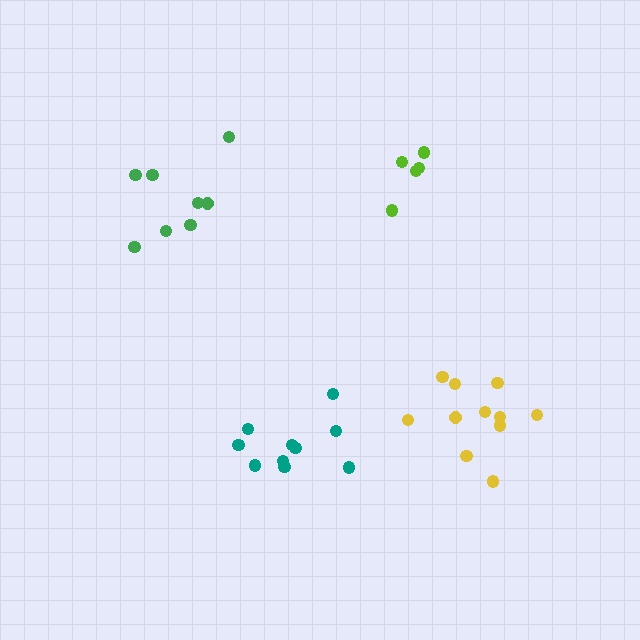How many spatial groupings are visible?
There are 4 spatial groupings.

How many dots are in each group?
Group 1: 5 dots, Group 2: 8 dots, Group 3: 11 dots, Group 4: 10 dots (34 total).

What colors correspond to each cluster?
The clusters are colored: lime, green, yellow, teal.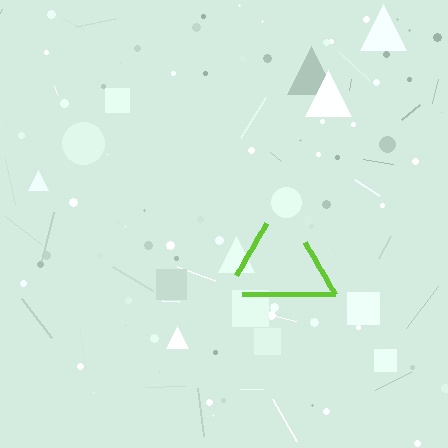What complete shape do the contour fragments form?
The contour fragments form a triangle.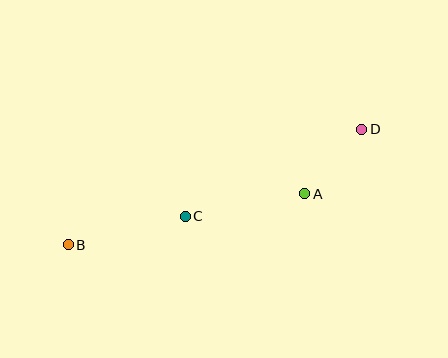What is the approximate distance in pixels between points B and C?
The distance between B and C is approximately 120 pixels.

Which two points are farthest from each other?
Points B and D are farthest from each other.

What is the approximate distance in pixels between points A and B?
The distance between A and B is approximately 242 pixels.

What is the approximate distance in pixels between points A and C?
The distance between A and C is approximately 121 pixels.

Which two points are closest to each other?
Points A and D are closest to each other.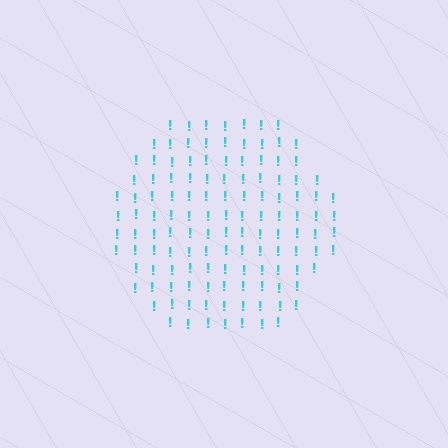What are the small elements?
The small elements are exclamation marks.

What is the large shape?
The large shape is a hexagon.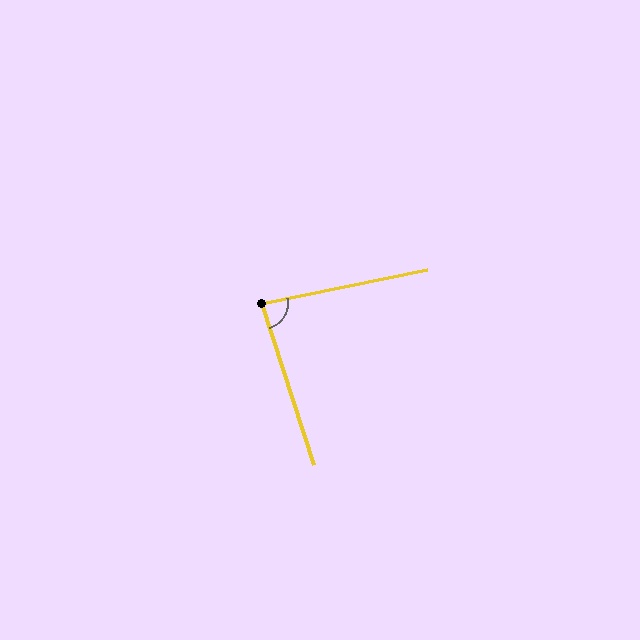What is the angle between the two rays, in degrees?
Approximately 84 degrees.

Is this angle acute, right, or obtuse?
It is acute.